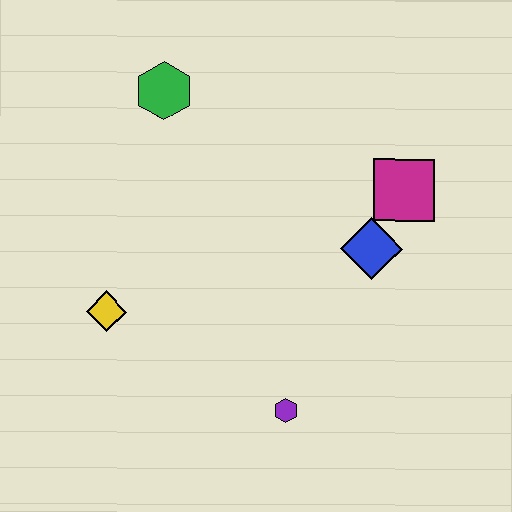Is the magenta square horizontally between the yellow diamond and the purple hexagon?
No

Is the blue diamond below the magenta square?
Yes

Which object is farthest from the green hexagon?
The purple hexagon is farthest from the green hexagon.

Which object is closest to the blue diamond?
The magenta square is closest to the blue diamond.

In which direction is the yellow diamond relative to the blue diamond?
The yellow diamond is to the left of the blue diamond.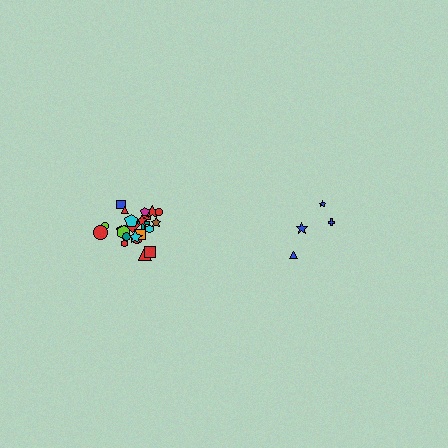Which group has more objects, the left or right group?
The left group.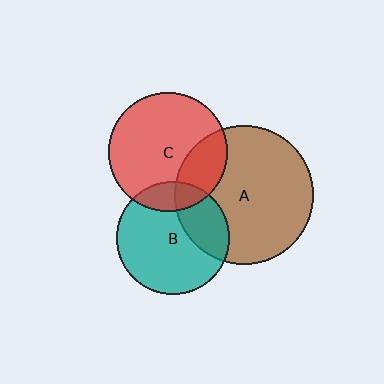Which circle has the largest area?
Circle A (brown).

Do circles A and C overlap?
Yes.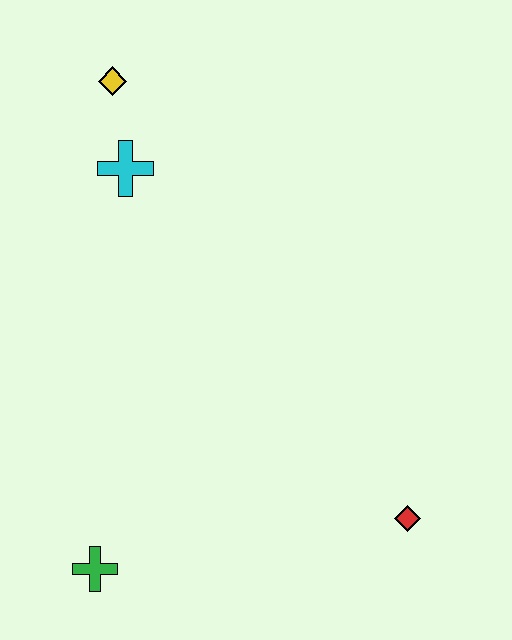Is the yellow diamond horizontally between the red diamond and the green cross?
Yes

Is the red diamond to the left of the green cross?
No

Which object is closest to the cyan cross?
The yellow diamond is closest to the cyan cross.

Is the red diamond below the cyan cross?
Yes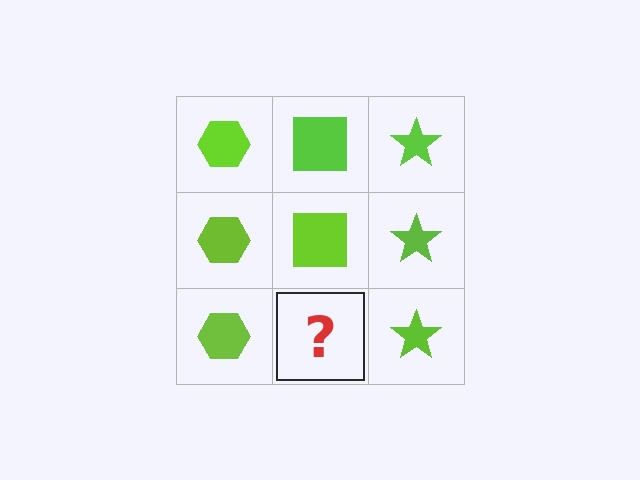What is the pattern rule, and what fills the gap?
The rule is that each column has a consistent shape. The gap should be filled with a lime square.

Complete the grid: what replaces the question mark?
The question mark should be replaced with a lime square.